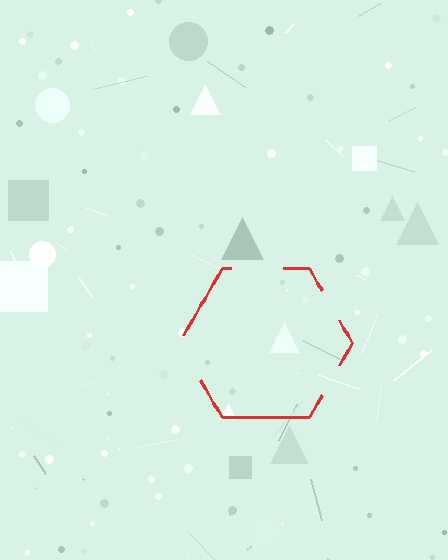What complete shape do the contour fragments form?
The contour fragments form a hexagon.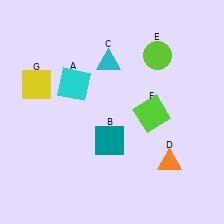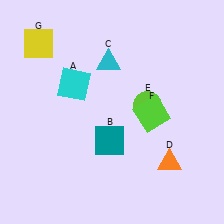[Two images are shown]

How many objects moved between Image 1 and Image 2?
2 objects moved between the two images.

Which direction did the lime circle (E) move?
The lime circle (E) moved down.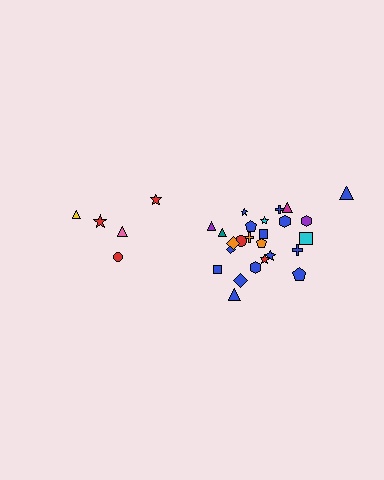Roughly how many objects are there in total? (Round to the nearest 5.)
Roughly 30 objects in total.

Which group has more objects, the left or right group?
The right group.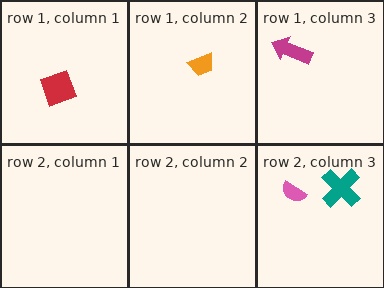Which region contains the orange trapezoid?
The row 1, column 2 region.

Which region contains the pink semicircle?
The row 2, column 3 region.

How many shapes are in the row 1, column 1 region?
1.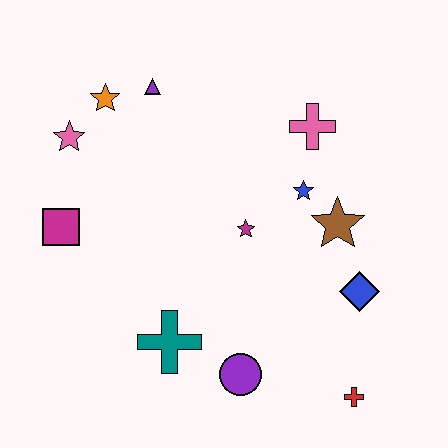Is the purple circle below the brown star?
Yes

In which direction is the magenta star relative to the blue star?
The magenta star is to the left of the blue star.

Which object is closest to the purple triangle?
The orange star is closest to the purple triangle.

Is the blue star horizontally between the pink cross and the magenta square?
Yes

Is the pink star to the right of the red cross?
No